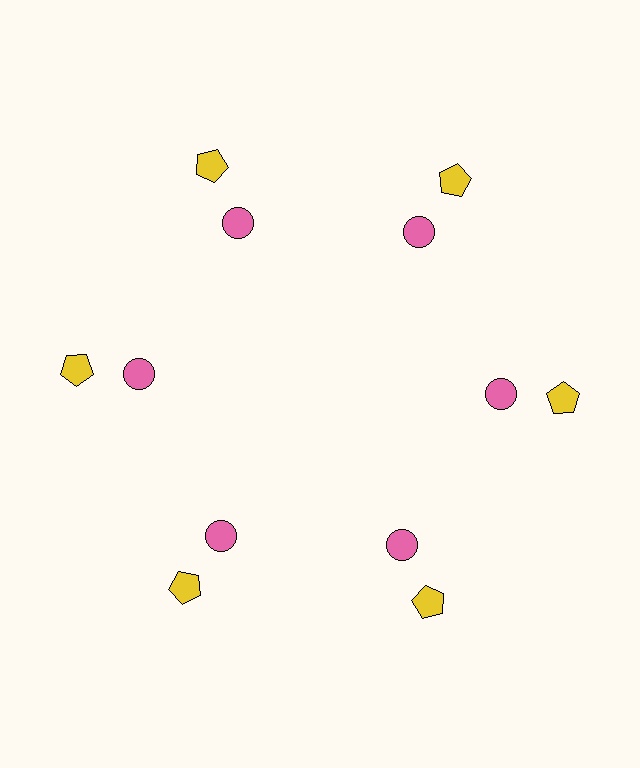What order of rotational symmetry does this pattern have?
This pattern has 6-fold rotational symmetry.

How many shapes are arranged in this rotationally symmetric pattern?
There are 12 shapes, arranged in 6 groups of 2.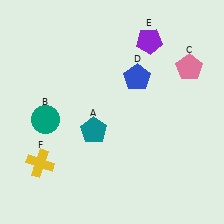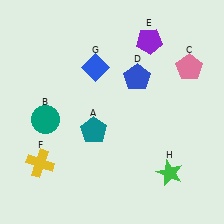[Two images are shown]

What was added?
A blue diamond (G), a green star (H) were added in Image 2.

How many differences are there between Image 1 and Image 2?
There are 2 differences between the two images.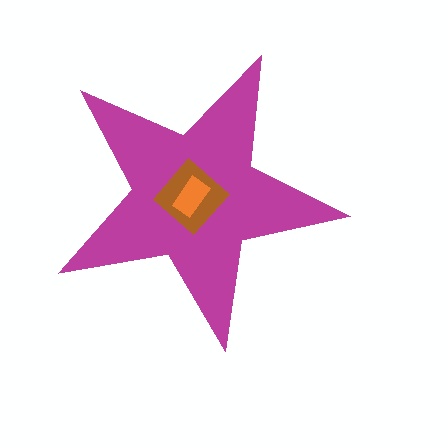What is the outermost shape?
The magenta star.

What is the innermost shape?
The orange rectangle.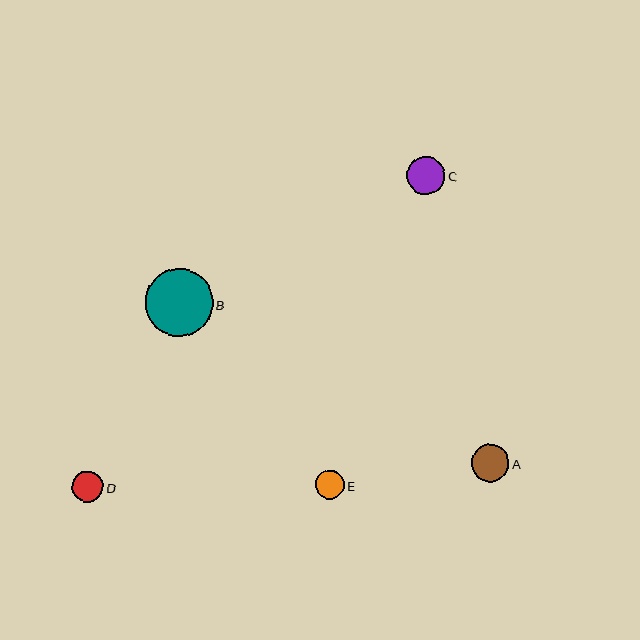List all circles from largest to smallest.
From largest to smallest: B, C, A, D, E.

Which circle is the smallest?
Circle E is the smallest with a size of approximately 29 pixels.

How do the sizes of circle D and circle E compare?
Circle D and circle E are approximately the same size.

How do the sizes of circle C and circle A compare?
Circle C and circle A are approximately the same size.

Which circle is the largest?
Circle B is the largest with a size of approximately 68 pixels.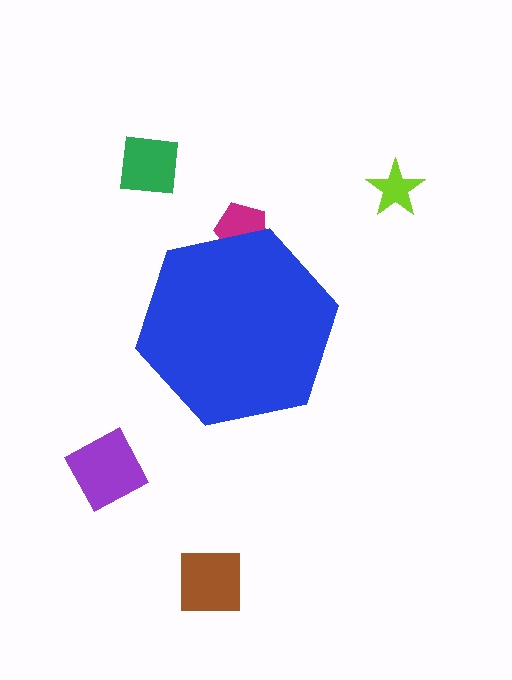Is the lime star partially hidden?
No, the lime star is fully visible.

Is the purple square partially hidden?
No, the purple square is fully visible.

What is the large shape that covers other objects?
A blue hexagon.